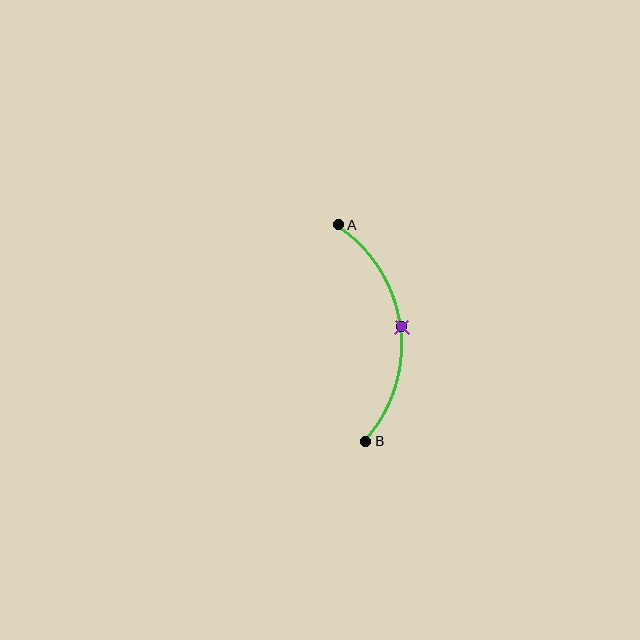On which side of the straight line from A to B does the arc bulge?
The arc bulges to the right of the straight line connecting A and B.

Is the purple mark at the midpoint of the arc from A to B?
Yes. The purple mark lies on the arc at equal arc-length from both A and B — it is the arc midpoint.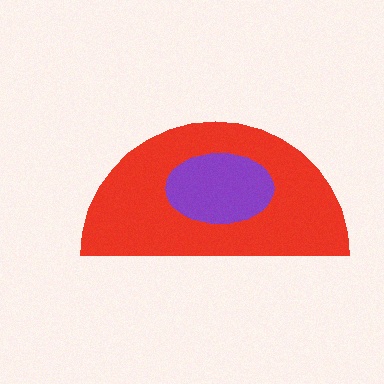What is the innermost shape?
The purple ellipse.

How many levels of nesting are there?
2.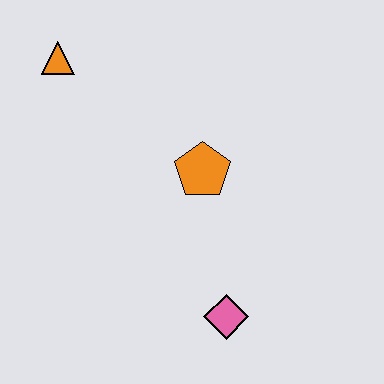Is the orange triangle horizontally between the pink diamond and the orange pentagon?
No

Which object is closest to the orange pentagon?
The pink diamond is closest to the orange pentagon.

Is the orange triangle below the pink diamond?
No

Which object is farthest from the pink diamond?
The orange triangle is farthest from the pink diamond.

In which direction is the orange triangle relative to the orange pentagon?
The orange triangle is to the left of the orange pentagon.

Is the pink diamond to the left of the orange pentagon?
No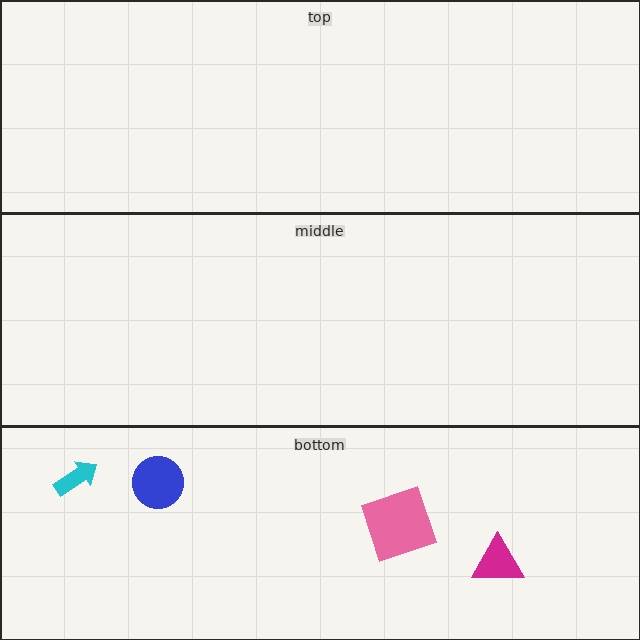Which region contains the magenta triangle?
The bottom region.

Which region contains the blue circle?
The bottom region.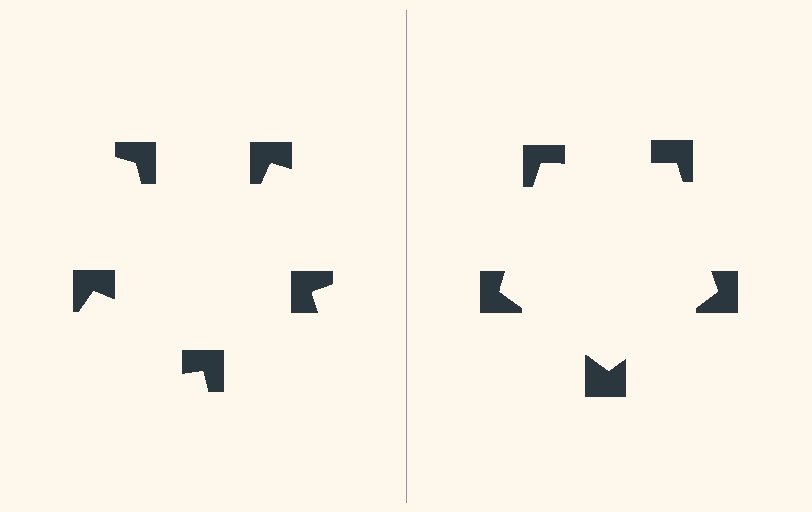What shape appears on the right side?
An illusory pentagon.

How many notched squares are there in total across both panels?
10 — 5 on each side.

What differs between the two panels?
The notched squares are positioned identically on both sides; only the wedge orientations differ. On the right they align to a pentagon; on the left they are misaligned.